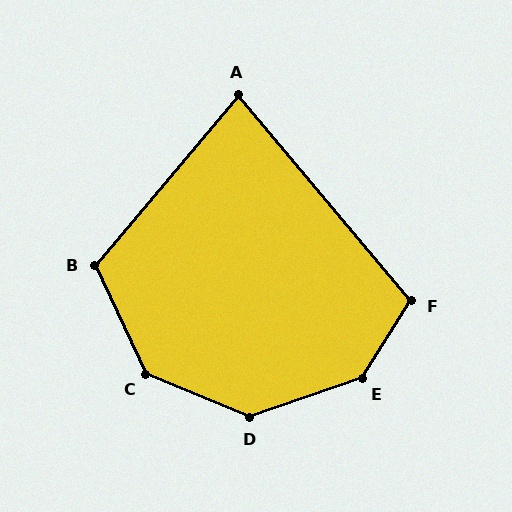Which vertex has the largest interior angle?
E, at approximately 142 degrees.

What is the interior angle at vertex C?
Approximately 138 degrees (obtuse).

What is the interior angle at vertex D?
Approximately 138 degrees (obtuse).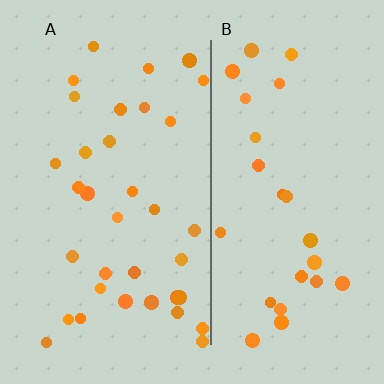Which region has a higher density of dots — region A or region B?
A (the left).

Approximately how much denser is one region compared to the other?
Approximately 1.3× — region A over region B.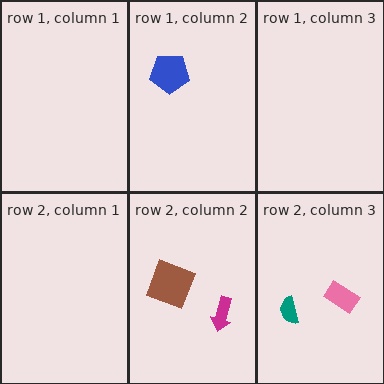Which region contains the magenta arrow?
The row 2, column 2 region.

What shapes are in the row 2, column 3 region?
The pink rectangle, the teal semicircle.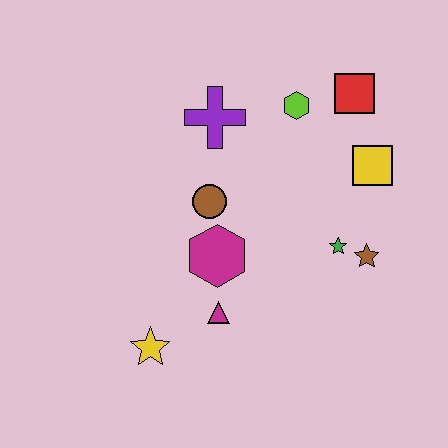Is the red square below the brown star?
No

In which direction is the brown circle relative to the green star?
The brown circle is to the left of the green star.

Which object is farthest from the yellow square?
The yellow star is farthest from the yellow square.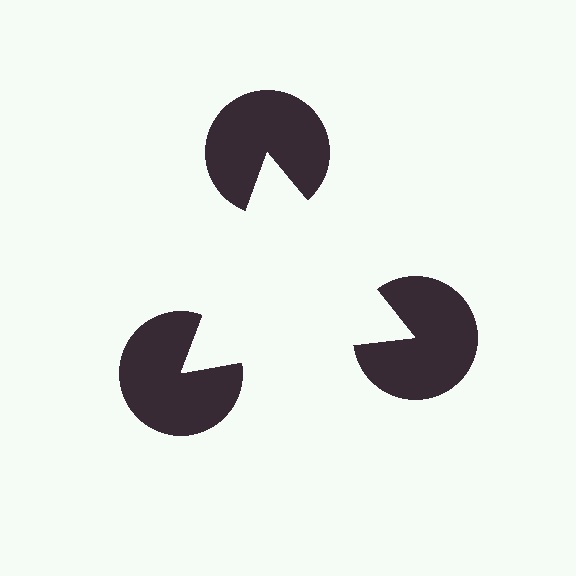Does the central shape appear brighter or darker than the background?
It typically appears slightly brighter than the background, even though no actual brightness change is drawn.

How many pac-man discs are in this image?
There are 3 — one at each vertex of the illusory triangle.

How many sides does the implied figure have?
3 sides.